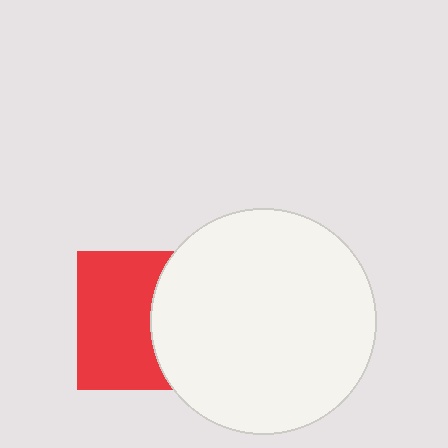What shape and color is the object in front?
The object in front is a white circle.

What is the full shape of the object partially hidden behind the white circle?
The partially hidden object is a red square.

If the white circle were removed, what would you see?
You would see the complete red square.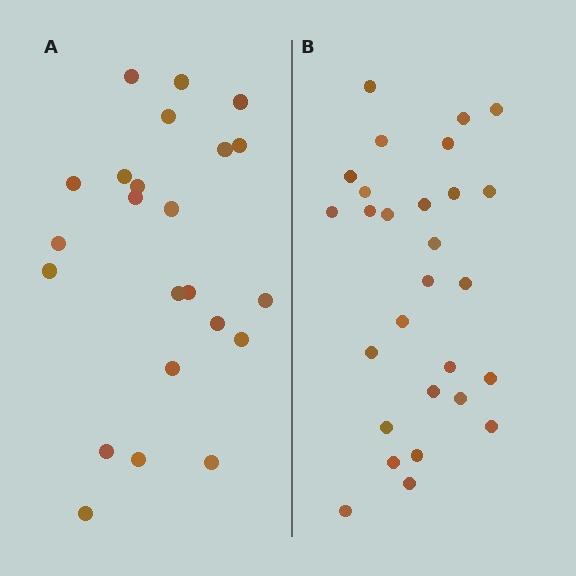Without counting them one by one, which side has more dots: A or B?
Region B (the right region) has more dots.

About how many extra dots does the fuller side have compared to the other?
Region B has about 5 more dots than region A.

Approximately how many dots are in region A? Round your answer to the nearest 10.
About 20 dots. (The exact count is 23, which rounds to 20.)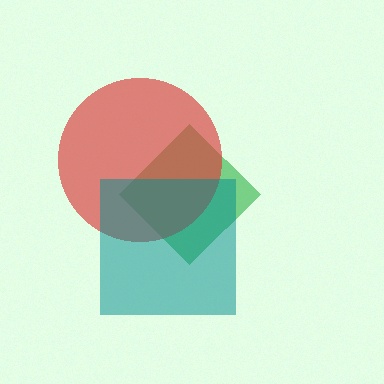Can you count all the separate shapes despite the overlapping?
Yes, there are 3 separate shapes.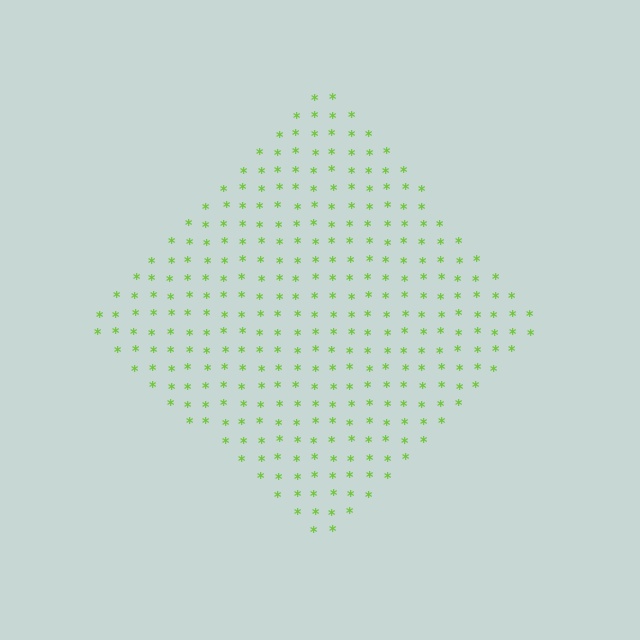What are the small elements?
The small elements are asterisks.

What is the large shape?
The large shape is a diamond.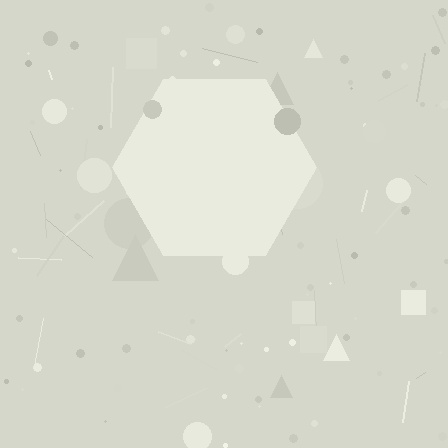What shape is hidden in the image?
A hexagon is hidden in the image.